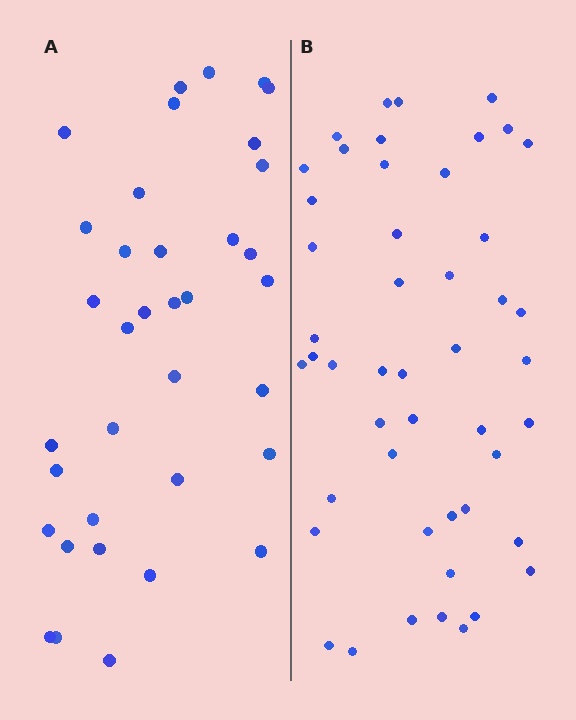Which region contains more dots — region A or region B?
Region B (the right region) has more dots.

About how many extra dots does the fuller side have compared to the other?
Region B has roughly 12 or so more dots than region A.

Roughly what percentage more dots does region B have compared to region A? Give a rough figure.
About 35% more.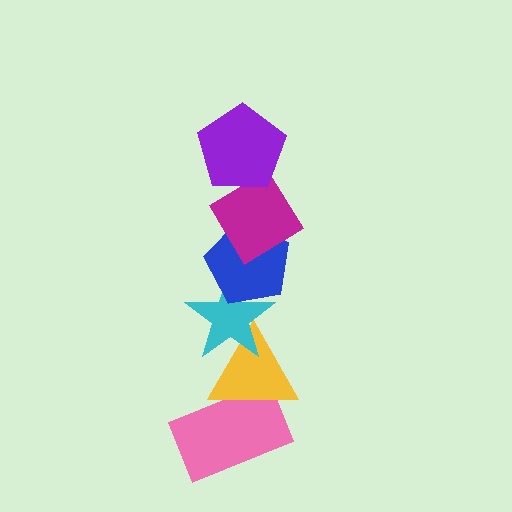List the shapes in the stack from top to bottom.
From top to bottom: the purple pentagon, the magenta diamond, the blue pentagon, the cyan star, the yellow triangle, the pink rectangle.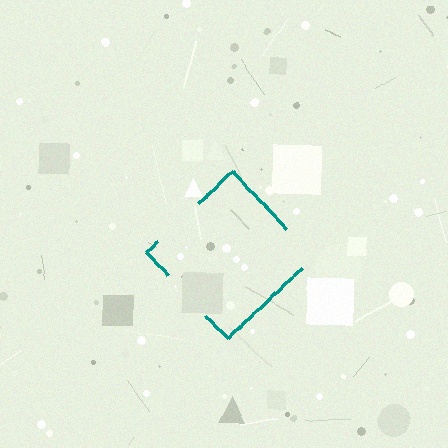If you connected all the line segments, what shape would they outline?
They would outline a diamond.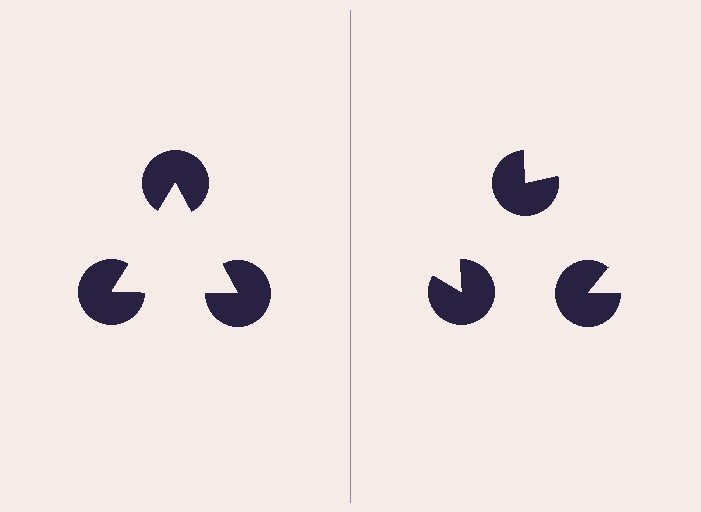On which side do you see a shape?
An illusory triangle appears on the left side. On the right side the wedge cuts are rotated, so no coherent shape forms.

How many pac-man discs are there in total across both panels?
6 — 3 on each side.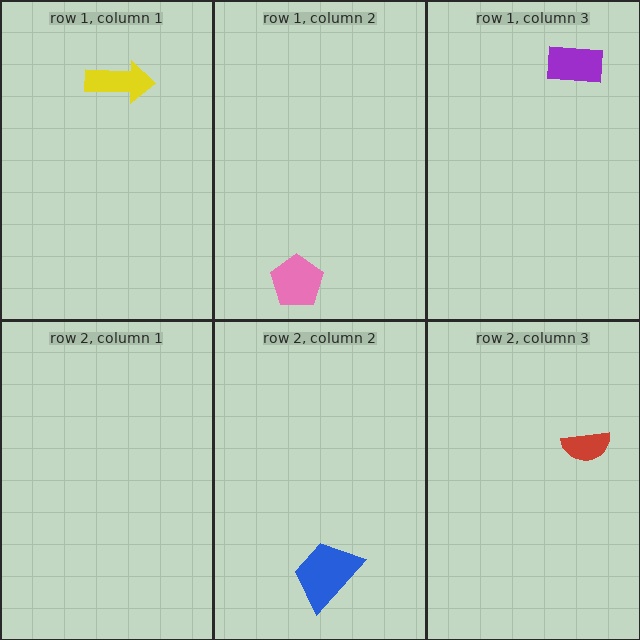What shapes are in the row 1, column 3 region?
The purple rectangle.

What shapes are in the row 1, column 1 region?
The yellow arrow.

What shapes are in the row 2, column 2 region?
The blue trapezoid.